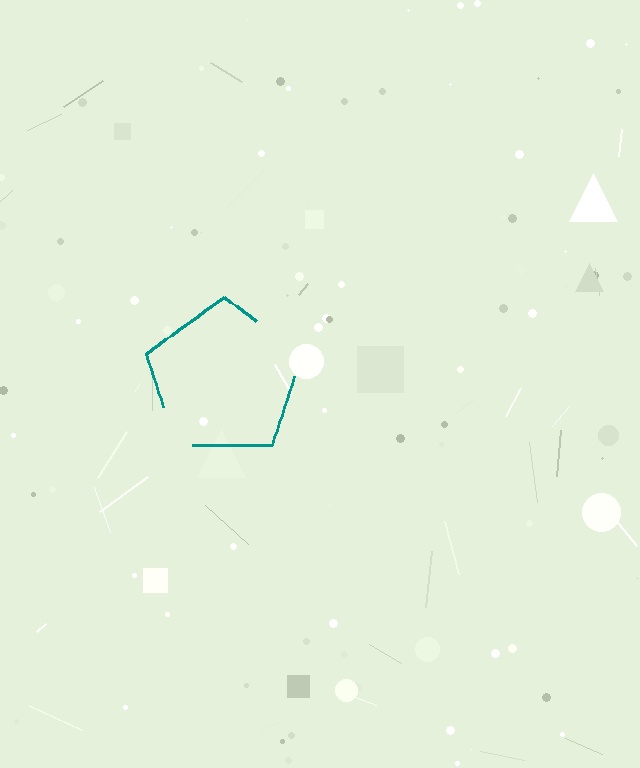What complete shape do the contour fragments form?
The contour fragments form a pentagon.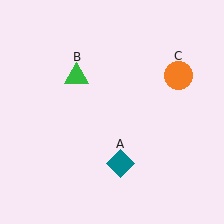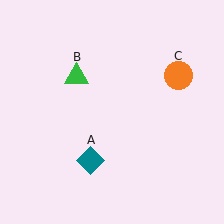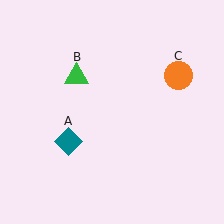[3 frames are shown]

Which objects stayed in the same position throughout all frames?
Green triangle (object B) and orange circle (object C) remained stationary.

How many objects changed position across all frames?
1 object changed position: teal diamond (object A).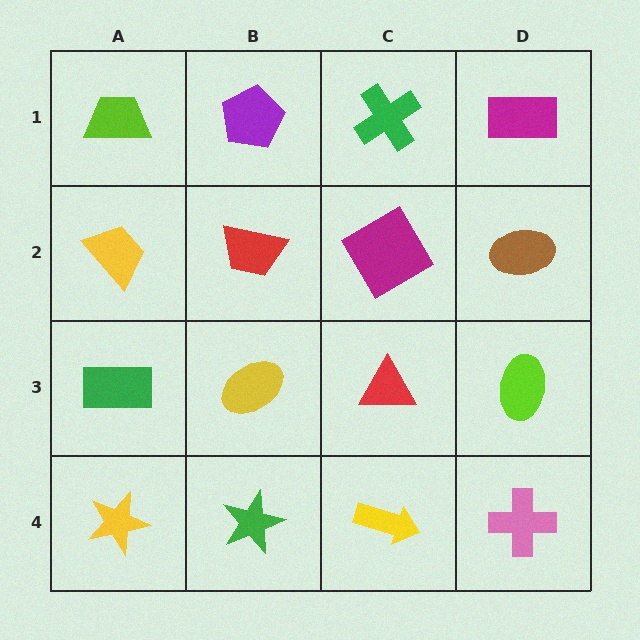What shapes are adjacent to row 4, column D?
A lime ellipse (row 3, column D), a yellow arrow (row 4, column C).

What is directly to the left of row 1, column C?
A purple pentagon.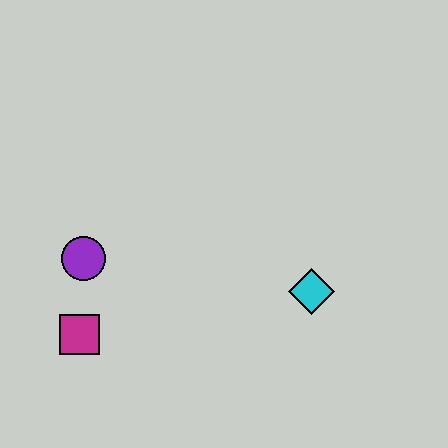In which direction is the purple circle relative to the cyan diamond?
The purple circle is to the left of the cyan diamond.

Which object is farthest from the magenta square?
The cyan diamond is farthest from the magenta square.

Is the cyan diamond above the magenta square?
Yes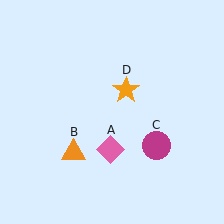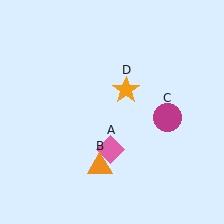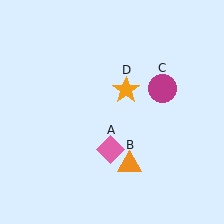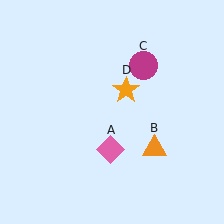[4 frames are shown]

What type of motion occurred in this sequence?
The orange triangle (object B), magenta circle (object C) rotated counterclockwise around the center of the scene.